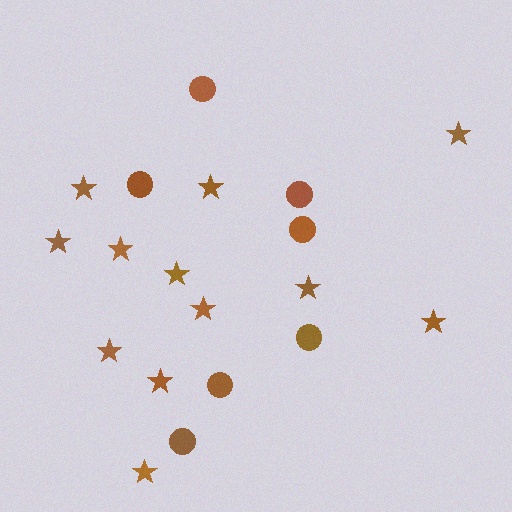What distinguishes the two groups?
There are 2 groups: one group of stars (12) and one group of circles (7).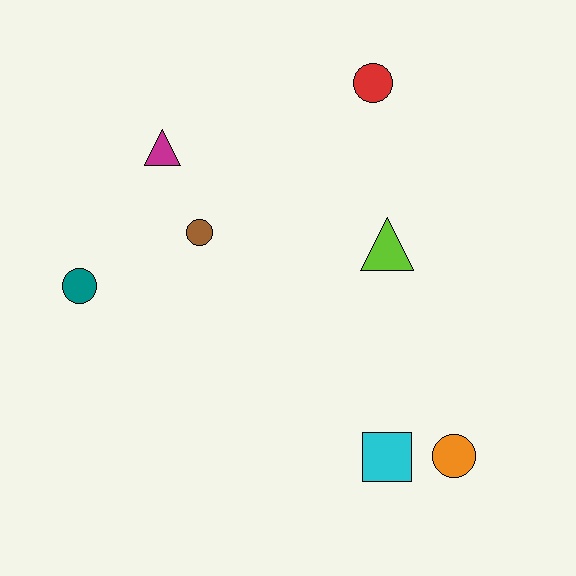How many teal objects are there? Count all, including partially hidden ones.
There is 1 teal object.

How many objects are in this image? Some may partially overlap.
There are 7 objects.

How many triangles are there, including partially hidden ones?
There are 2 triangles.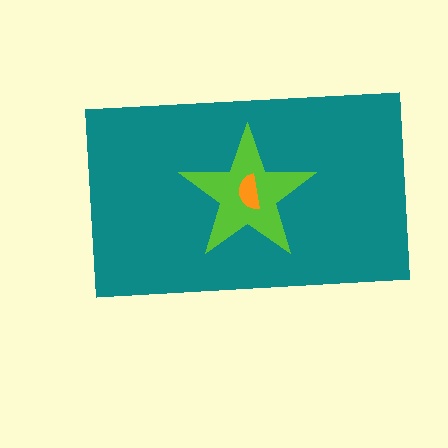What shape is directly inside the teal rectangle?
The lime star.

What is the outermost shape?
The teal rectangle.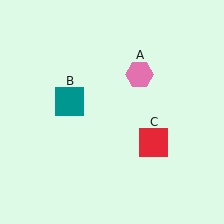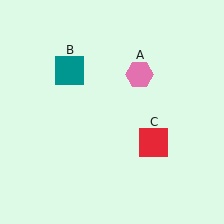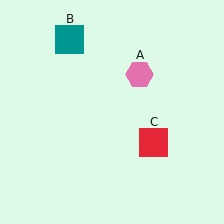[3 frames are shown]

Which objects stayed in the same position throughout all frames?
Pink hexagon (object A) and red square (object C) remained stationary.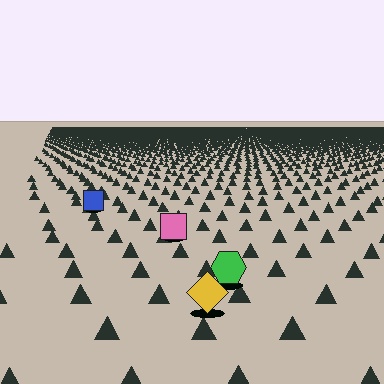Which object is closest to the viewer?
The yellow diamond is closest. The texture marks near it are larger and more spread out.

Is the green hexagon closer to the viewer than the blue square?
Yes. The green hexagon is closer — you can tell from the texture gradient: the ground texture is coarser near it.